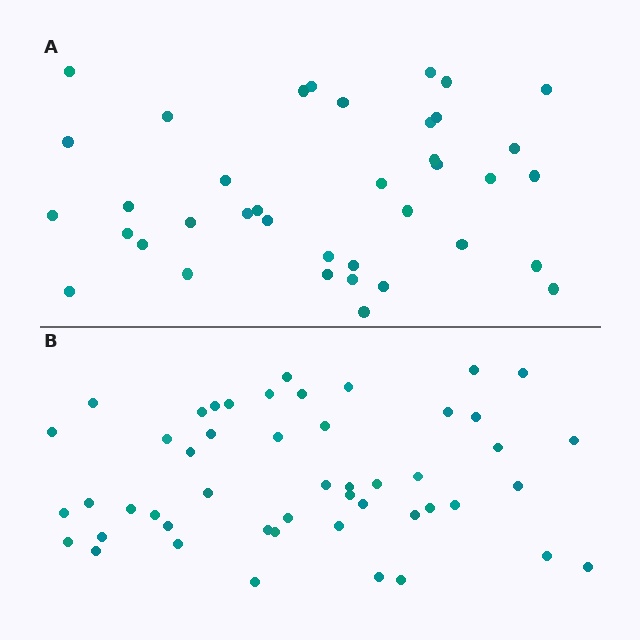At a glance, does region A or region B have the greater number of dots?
Region B (the bottom region) has more dots.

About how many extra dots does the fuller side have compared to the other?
Region B has roughly 12 or so more dots than region A.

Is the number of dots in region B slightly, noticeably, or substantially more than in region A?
Region B has noticeably more, but not dramatically so. The ratio is roughly 1.3 to 1.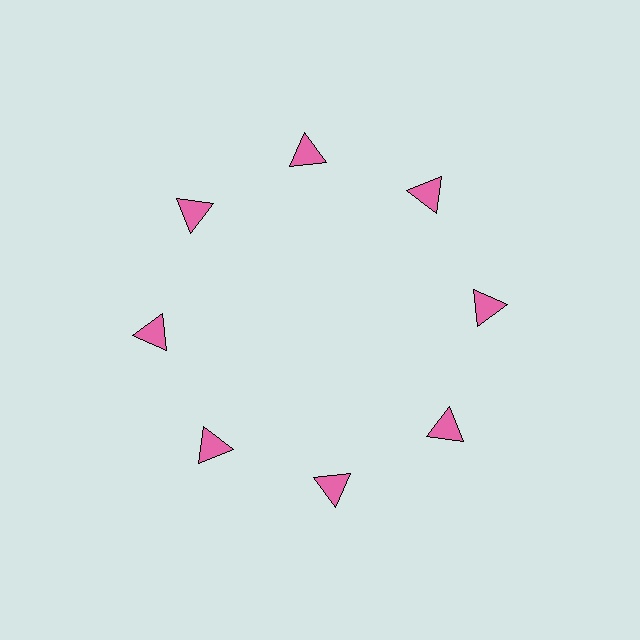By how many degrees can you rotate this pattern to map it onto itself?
The pattern maps onto itself every 45 degrees of rotation.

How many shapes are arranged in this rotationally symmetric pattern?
There are 8 shapes, arranged in 8 groups of 1.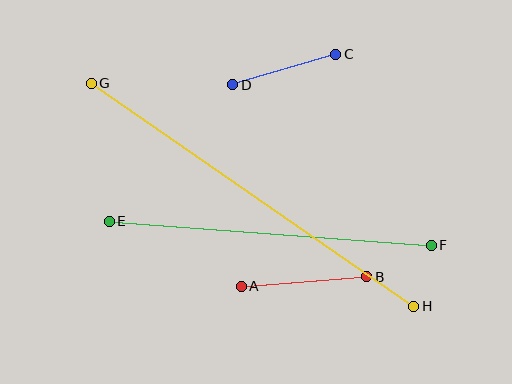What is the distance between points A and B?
The distance is approximately 126 pixels.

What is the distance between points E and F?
The distance is approximately 323 pixels.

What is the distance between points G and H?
The distance is approximately 392 pixels.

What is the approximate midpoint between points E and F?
The midpoint is at approximately (270, 233) pixels.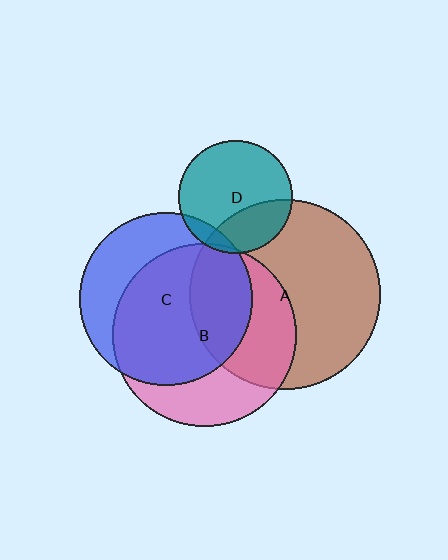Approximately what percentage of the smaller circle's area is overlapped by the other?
Approximately 45%.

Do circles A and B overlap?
Yes.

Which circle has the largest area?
Circle A (brown).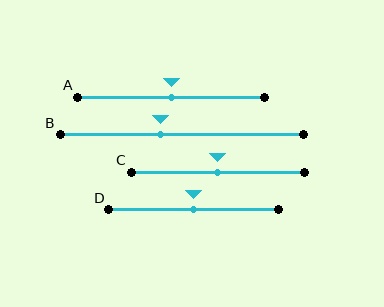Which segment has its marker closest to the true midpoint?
Segment A has its marker closest to the true midpoint.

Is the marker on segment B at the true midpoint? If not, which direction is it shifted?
No, the marker on segment B is shifted to the left by about 9% of the segment length.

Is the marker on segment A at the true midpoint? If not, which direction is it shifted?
Yes, the marker on segment A is at the true midpoint.